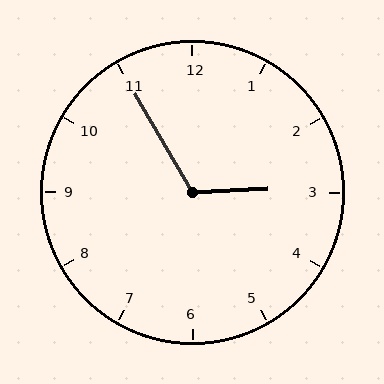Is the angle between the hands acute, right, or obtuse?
It is obtuse.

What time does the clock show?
2:55.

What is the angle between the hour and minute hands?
Approximately 118 degrees.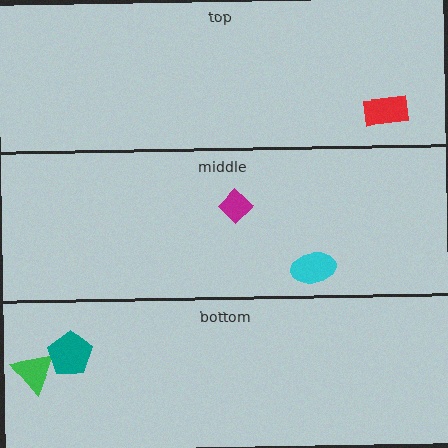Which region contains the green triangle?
The bottom region.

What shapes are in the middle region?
The magenta diamond, the cyan ellipse.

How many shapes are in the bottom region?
2.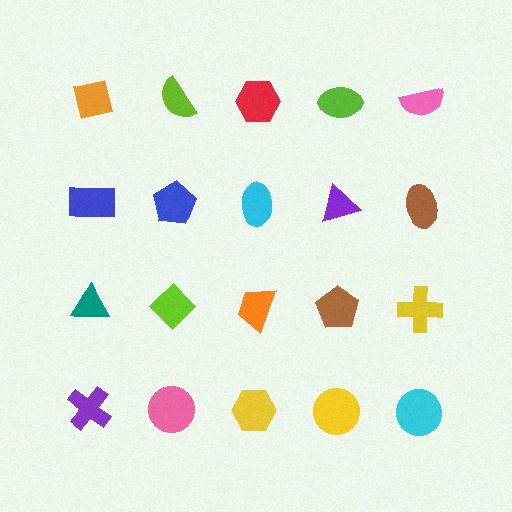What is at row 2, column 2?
A blue pentagon.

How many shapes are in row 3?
5 shapes.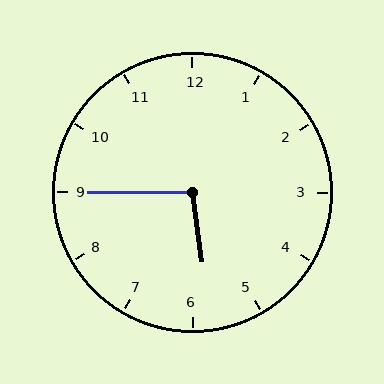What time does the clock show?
5:45.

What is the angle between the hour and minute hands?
Approximately 98 degrees.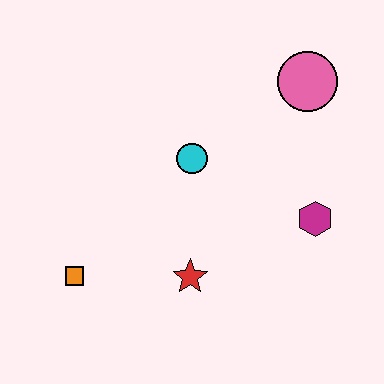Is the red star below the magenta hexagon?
Yes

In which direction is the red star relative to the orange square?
The red star is to the right of the orange square.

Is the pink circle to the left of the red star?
No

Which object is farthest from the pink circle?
The orange square is farthest from the pink circle.